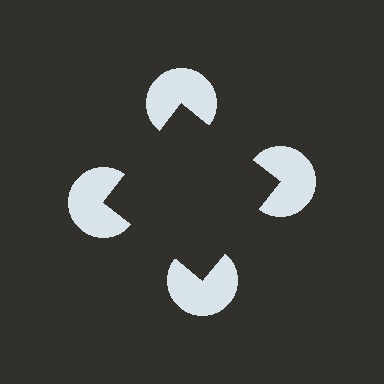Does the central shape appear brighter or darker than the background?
It typically appears slightly darker than the background, even though no actual brightness change is drawn.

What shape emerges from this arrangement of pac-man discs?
An illusory square — its edges are inferred from the aligned wedge cuts in the pac-man discs, not physically drawn.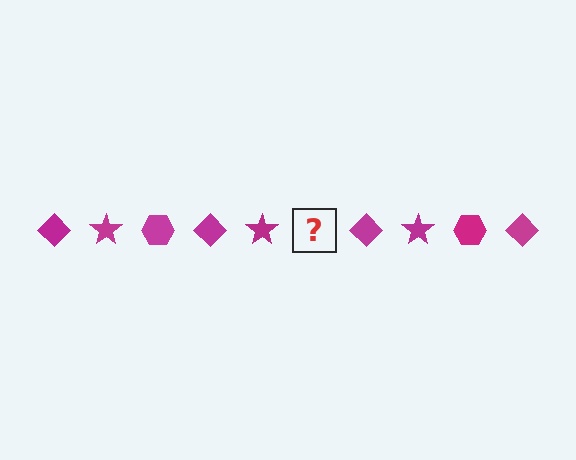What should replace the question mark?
The question mark should be replaced with a magenta hexagon.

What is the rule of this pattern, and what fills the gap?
The rule is that the pattern cycles through diamond, star, hexagon shapes in magenta. The gap should be filled with a magenta hexagon.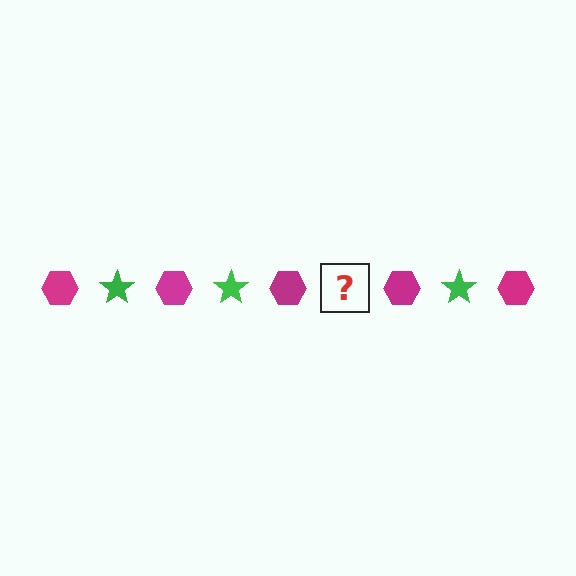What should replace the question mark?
The question mark should be replaced with a green star.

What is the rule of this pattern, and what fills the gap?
The rule is that the pattern alternates between magenta hexagon and green star. The gap should be filled with a green star.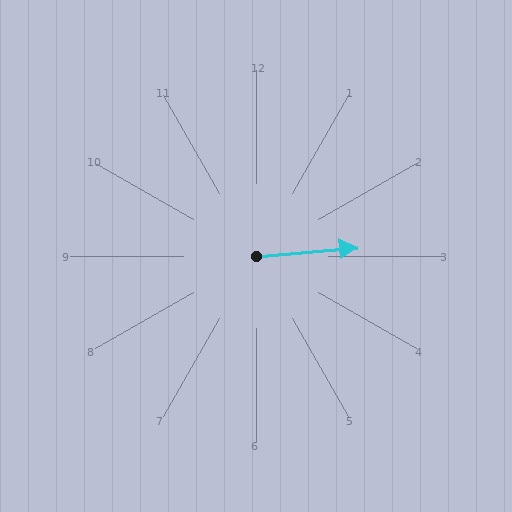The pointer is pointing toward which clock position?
Roughly 3 o'clock.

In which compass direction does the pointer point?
East.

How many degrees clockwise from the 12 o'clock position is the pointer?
Approximately 85 degrees.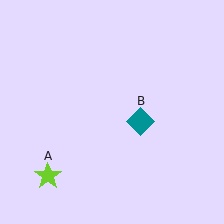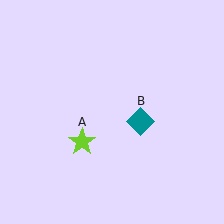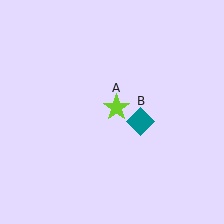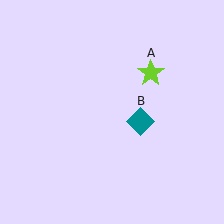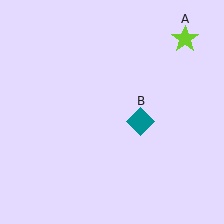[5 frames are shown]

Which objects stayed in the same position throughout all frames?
Teal diamond (object B) remained stationary.